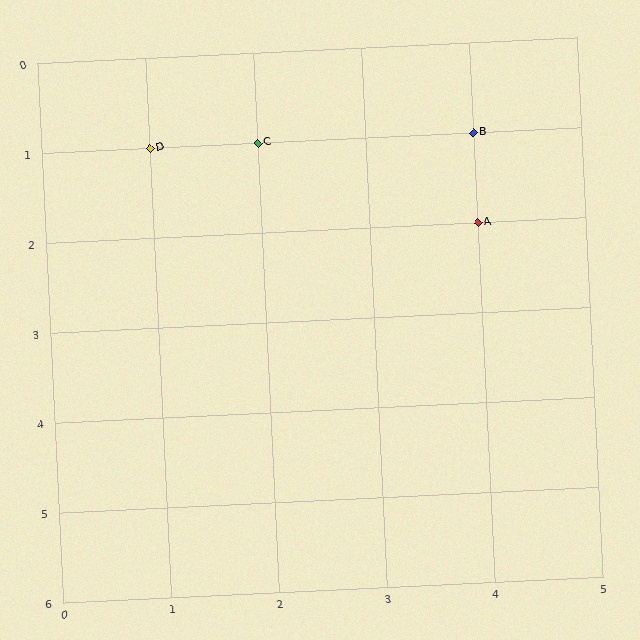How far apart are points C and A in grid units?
Points C and A are 2 columns and 1 row apart (about 2.2 grid units diagonally).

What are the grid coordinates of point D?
Point D is at grid coordinates (1, 1).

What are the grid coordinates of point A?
Point A is at grid coordinates (4, 2).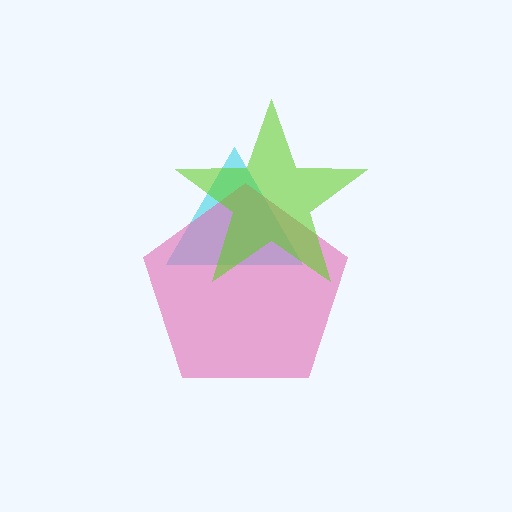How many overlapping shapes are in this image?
There are 3 overlapping shapes in the image.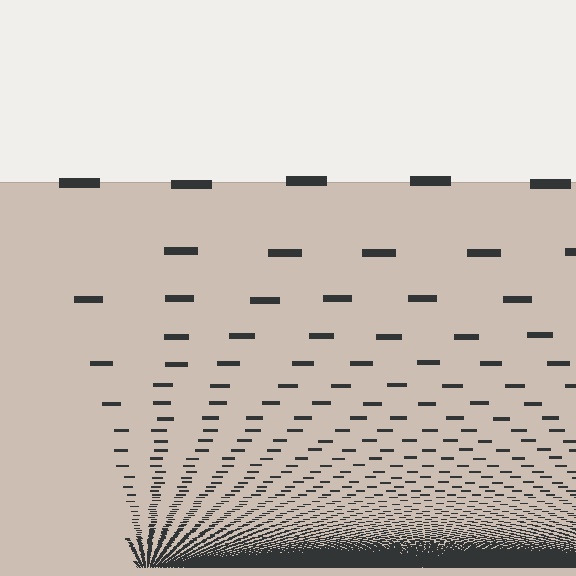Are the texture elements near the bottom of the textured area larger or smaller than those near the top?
Smaller. The gradient is inverted — elements near the bottom are smaller and denser.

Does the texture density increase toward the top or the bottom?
Density increases toward the bottom.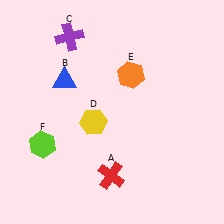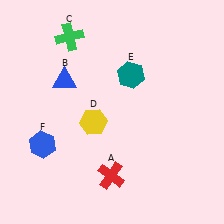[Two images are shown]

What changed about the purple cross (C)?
In Image 1, C is purple. In Image 2, it changed to green.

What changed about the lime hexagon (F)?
In Image 1, F is lime. In Image 2, it changed to blue.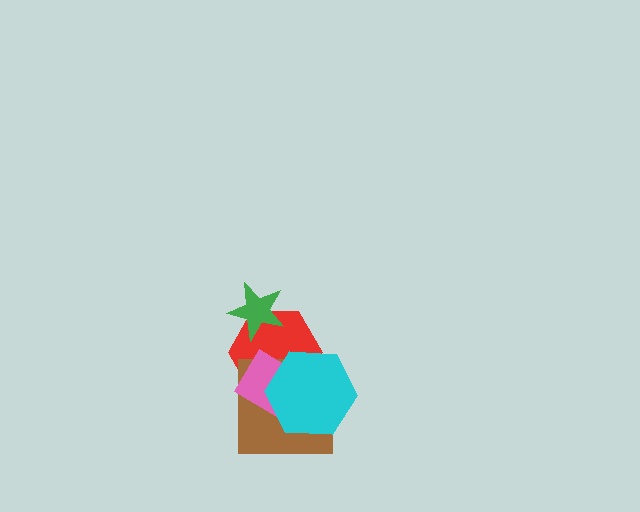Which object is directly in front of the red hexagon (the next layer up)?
The green star is directly in front of the red hexagon.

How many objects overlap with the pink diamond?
3 objects overlap with the pink diamond.